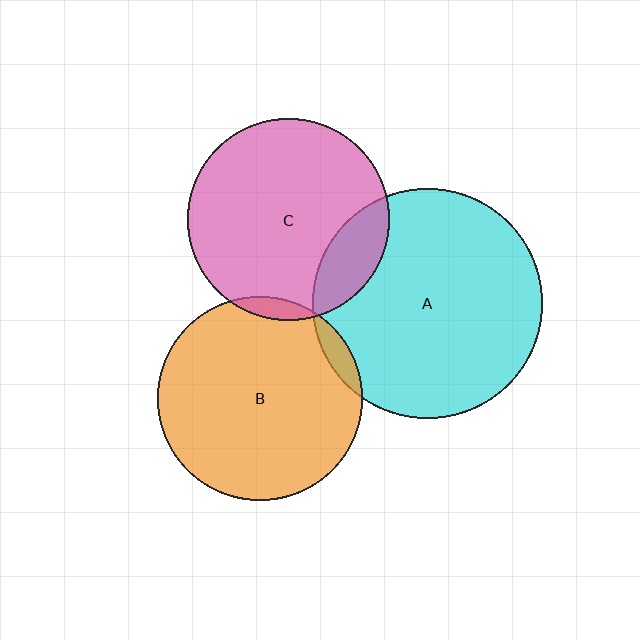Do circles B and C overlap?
Yes.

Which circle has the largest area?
Circle A (cyan).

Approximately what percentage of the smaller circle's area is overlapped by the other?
Approximately 5%.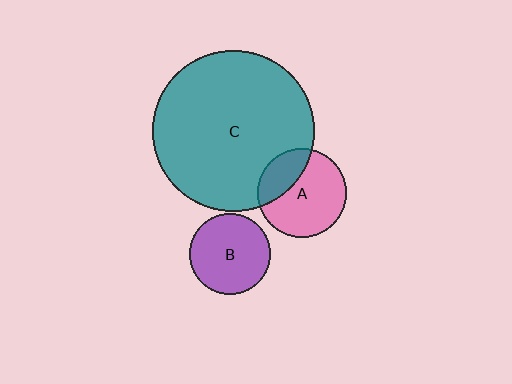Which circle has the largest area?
Circle C (teal).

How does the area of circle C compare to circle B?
Approximately 4.0 times.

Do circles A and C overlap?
Yes.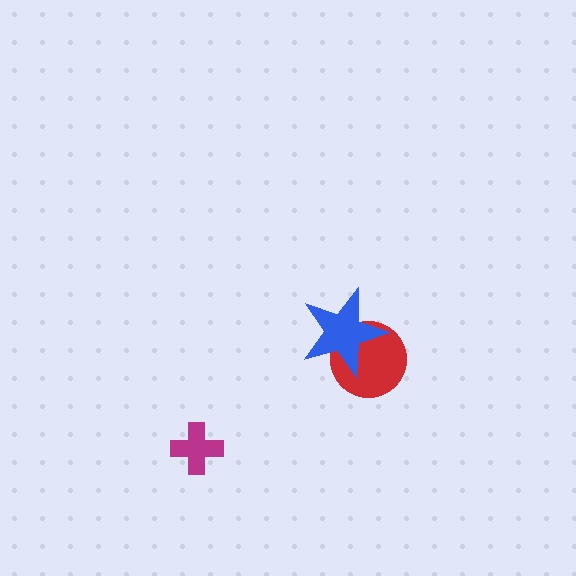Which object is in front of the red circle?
The blue star is in front of the red circle.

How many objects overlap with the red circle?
1 object overlaps with the red circle.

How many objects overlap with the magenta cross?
0 objects overlap with the magenta cross.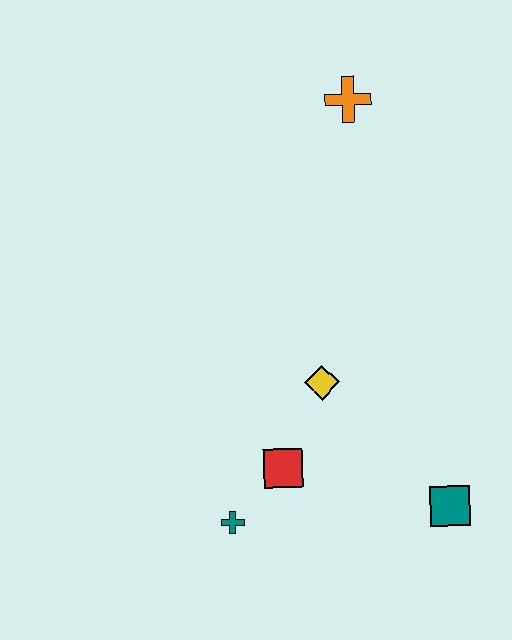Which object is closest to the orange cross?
The yellow diamond is closest to the orange cross.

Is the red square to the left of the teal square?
Yes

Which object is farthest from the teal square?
The orange cross is farthest from the teal square.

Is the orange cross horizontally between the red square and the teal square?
Yes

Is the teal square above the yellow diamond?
No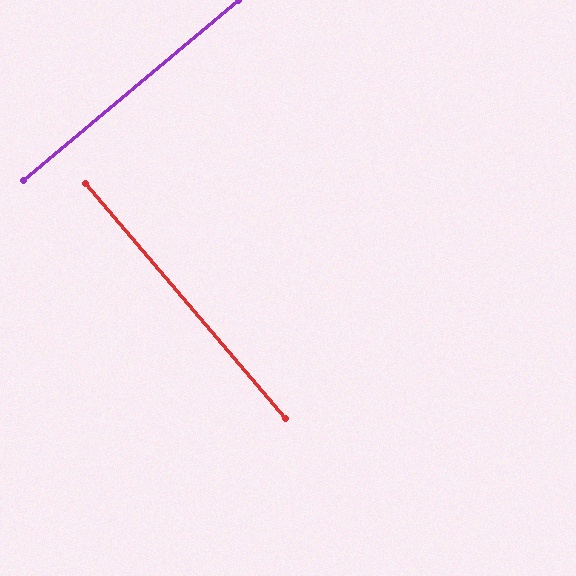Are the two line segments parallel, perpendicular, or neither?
Perpendicular — they meet at approximately 90°.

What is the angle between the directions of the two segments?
Approximately 90 degrees.